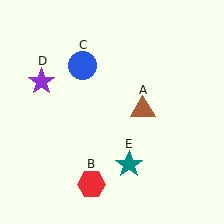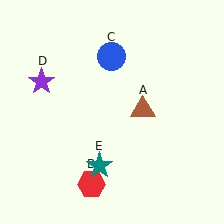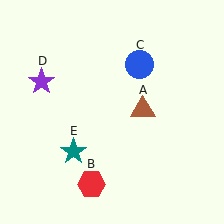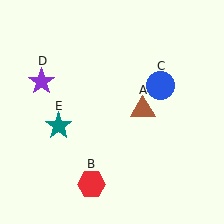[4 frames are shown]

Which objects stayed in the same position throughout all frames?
Brown triangle (object A) and red hexagon (object B) and purple star (object D) remained stationary.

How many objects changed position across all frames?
2 objects changed position: blue circle (object C), teal star (object E).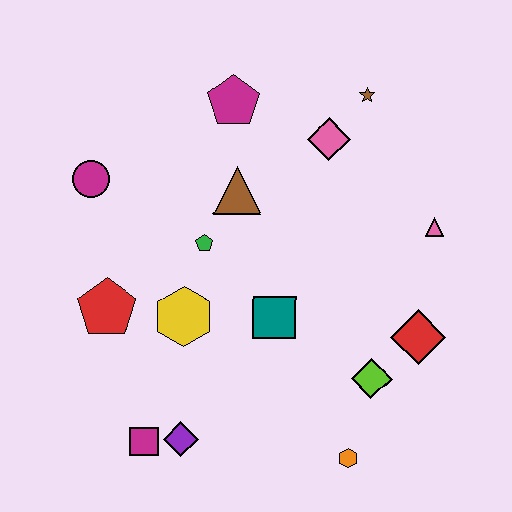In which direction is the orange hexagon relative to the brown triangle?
The orange hexagon is below the brown triangle.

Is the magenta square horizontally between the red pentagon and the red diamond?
Yes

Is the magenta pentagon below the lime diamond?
No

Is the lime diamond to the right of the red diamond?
No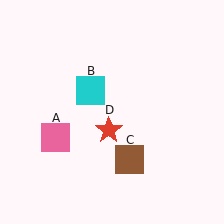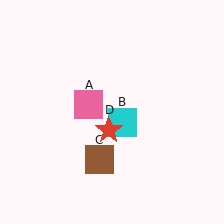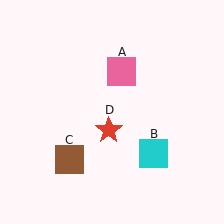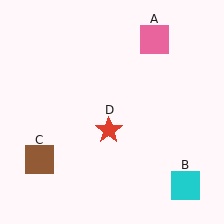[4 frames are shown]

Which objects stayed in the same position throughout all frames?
Red star (object D) remained stationary.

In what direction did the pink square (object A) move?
The pink square (object A) moved up and to the right.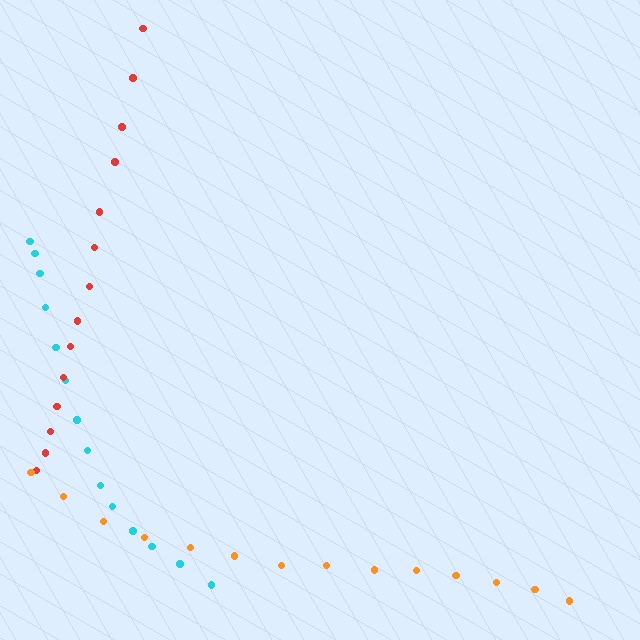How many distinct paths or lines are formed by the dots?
There are 3 distinct paths.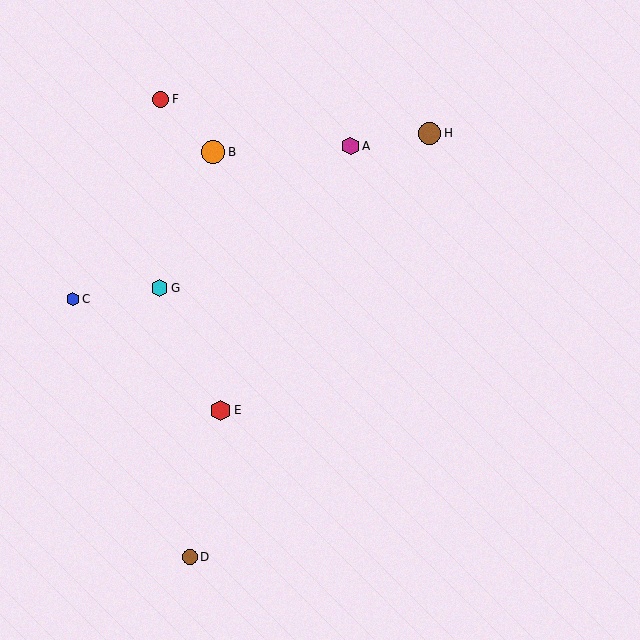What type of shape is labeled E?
Shape E is a red hexagon.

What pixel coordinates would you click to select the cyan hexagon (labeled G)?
Click at (159, 288) to select the cyan hexagon G.